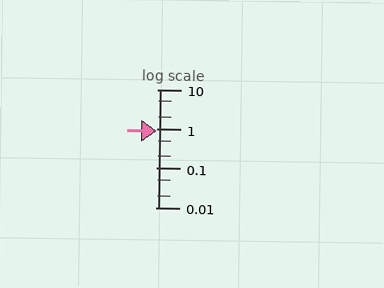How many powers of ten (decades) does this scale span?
The scale spans 3 decades, from 0.01 to 10.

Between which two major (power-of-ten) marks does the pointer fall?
The pointer is between 0.1 and 1.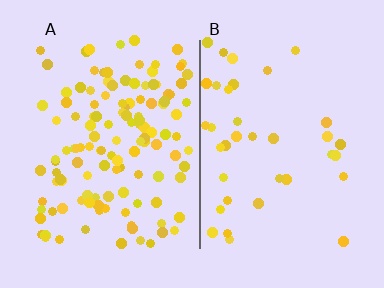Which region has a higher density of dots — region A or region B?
A (the left).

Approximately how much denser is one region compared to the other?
Approximately 3.4× — region A over region B.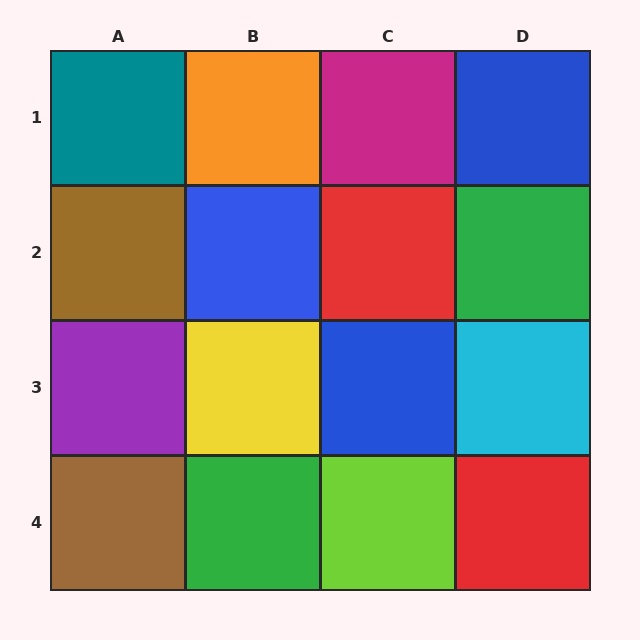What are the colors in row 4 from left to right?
Brown, green, lime, red.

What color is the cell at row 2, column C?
Red.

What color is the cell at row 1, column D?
Blue.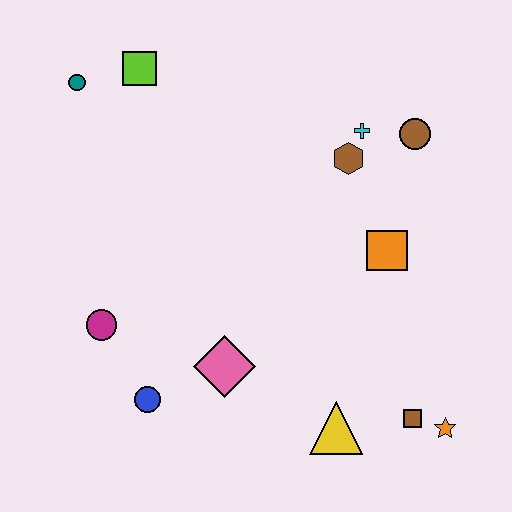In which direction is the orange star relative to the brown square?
The orange star is to the right of the brown square.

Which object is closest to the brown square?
The orange star is closest to the brown square.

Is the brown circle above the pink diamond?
Yes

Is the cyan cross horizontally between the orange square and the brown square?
No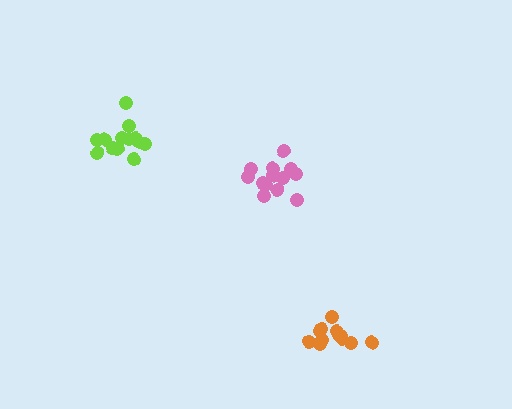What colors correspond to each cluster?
The clusters are colored: lime, pink, orange.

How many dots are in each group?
Group 1: 13 dots, Group 2: 13 dots, Group 3: 12 dots (38 total).